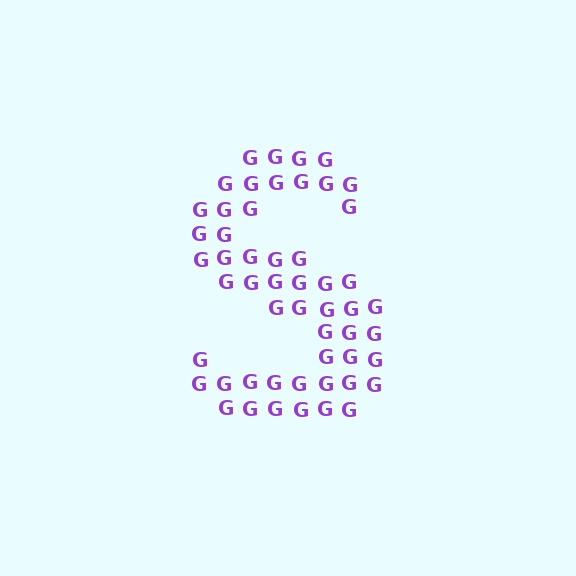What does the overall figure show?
The overall figure shows the letter S.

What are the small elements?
The small elements are letter G's.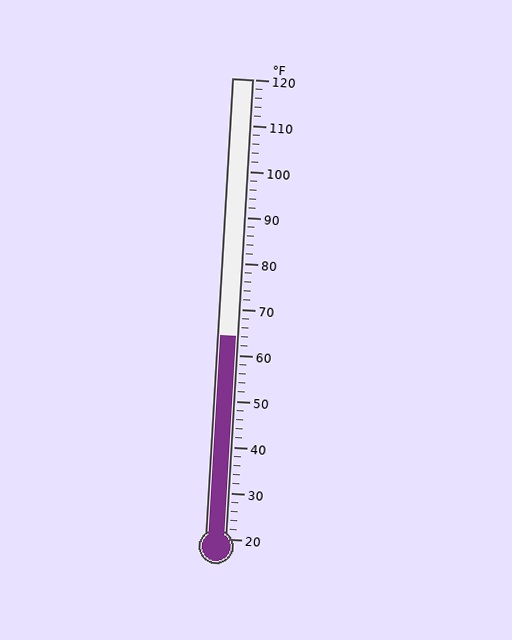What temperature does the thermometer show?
The thermometer shows approximately 64°F.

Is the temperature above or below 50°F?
The temperature is above 50°F.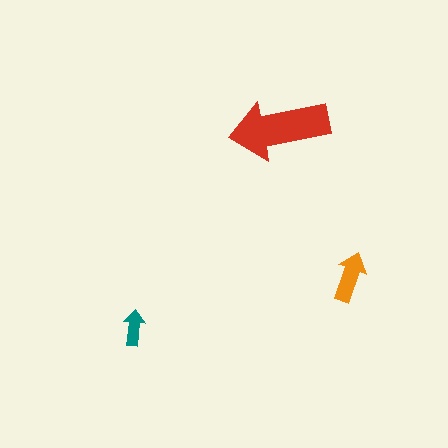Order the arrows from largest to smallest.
the red one, the orange one, the teal one.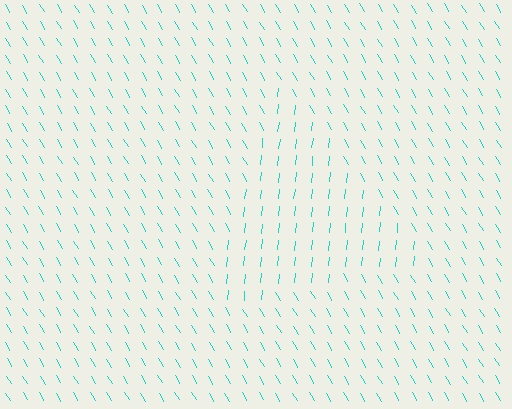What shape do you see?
I see a triangle.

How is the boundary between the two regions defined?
The boundary is defined purely by a change in line orientation (approximately 36 degrees difference). All lines are the same color and thickness.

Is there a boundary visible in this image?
Yes, there is a texture boundary formed by a change in line orientation.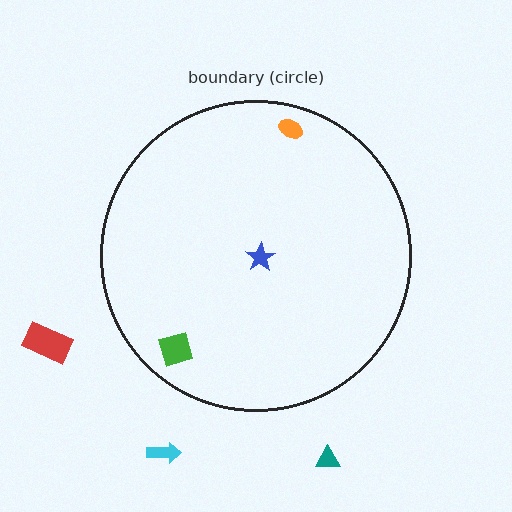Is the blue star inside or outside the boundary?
Inside.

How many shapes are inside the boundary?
3 inside, 3 outside.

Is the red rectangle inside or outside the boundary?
Outside.